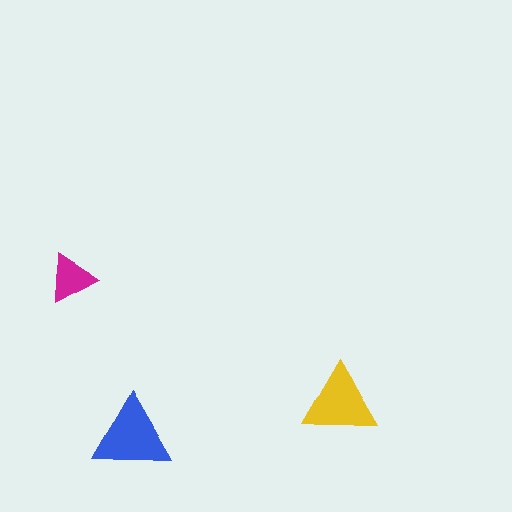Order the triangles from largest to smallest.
the blue one, the yellow one, the magenta one.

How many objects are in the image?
There are 3 objects in the image.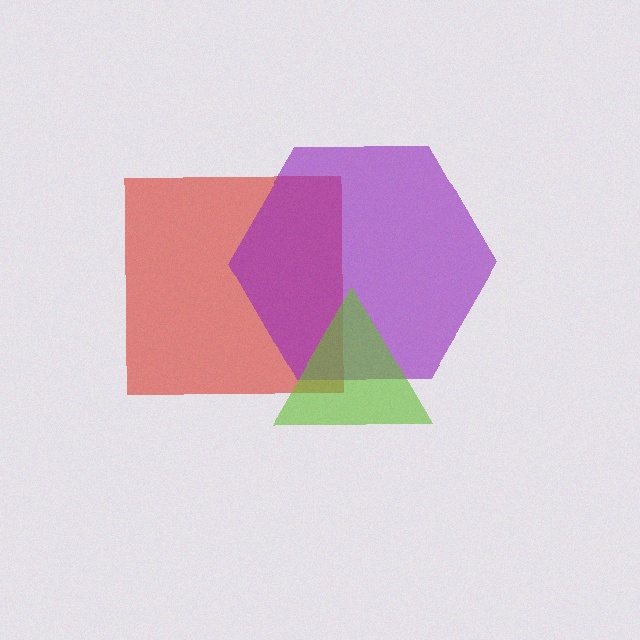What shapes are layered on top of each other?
The layered shapes are: a red square, a purple hexagon, a lime triangle.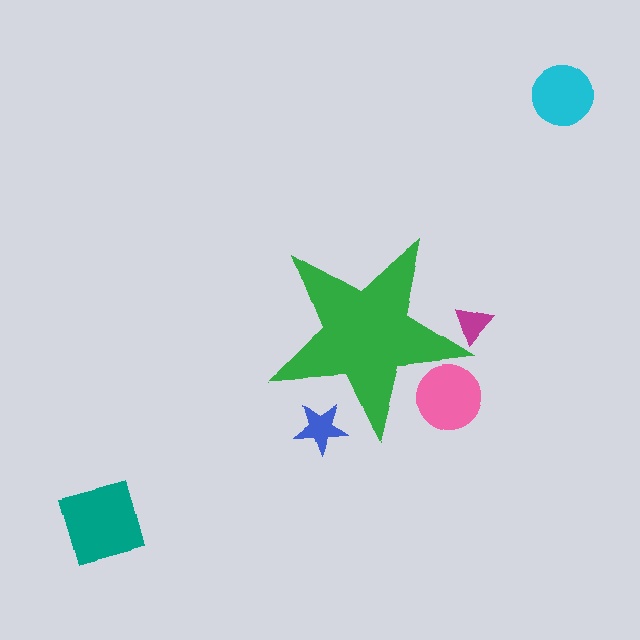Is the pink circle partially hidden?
Yes, the pink circle is partially hidden behind the green star.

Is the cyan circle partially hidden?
No, the cyan circle is fully visible.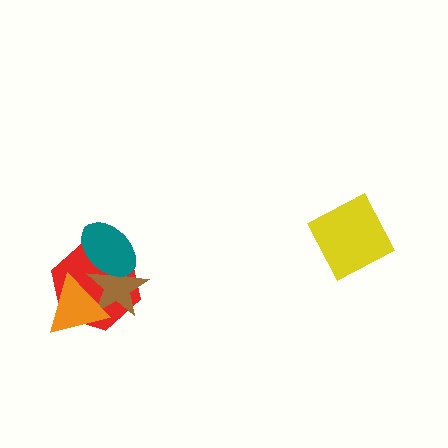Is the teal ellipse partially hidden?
No, no other shape covers it.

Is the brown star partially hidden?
Yes, it is partially covered by another shape.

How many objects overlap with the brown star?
3 objects overlap with the brown star.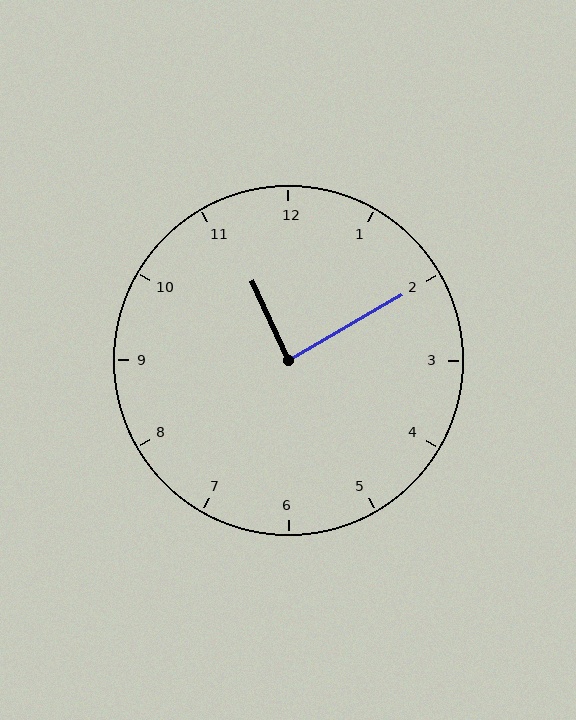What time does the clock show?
11:10.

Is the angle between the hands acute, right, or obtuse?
It is right.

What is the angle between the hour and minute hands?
Approximately 85 degrees.